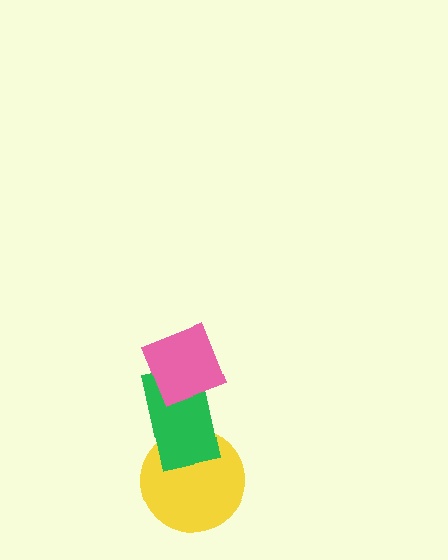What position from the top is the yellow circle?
The yellow circle is 3rd from the top.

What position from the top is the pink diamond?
The pink diamond is 1st from the top.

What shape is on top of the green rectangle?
The pink diamond is on top of the green rectangle.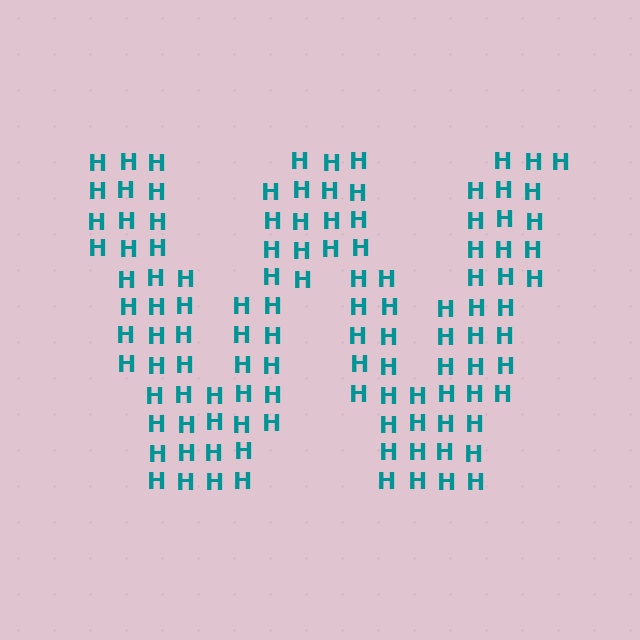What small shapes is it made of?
It is made of small letter H's.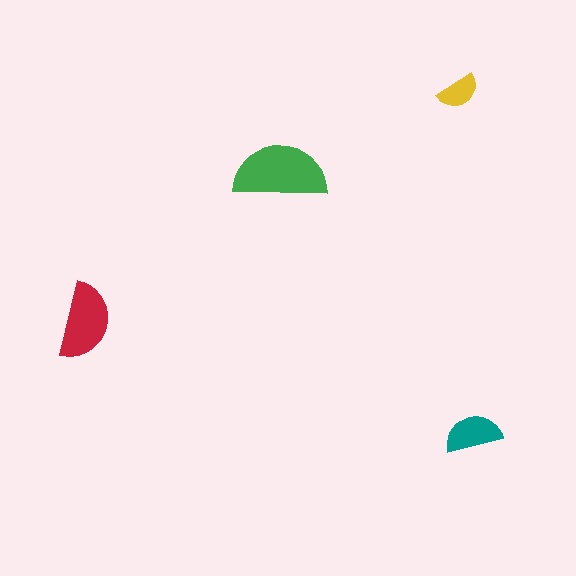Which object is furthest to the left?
The red semicircle is leftmost.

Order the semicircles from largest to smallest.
the green one, the red one, the teal one, the yellow one.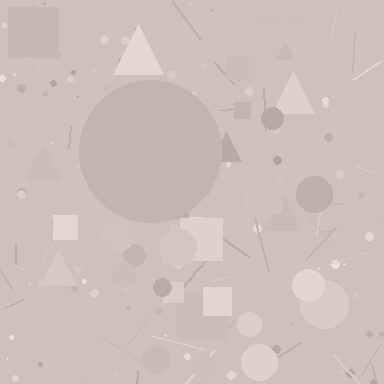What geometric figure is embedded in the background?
A circle is embedded in the background.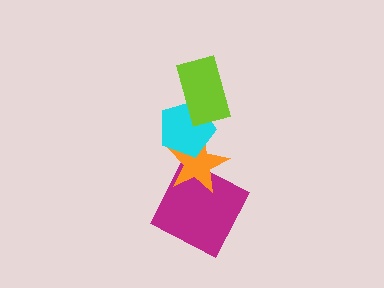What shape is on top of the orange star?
The cyan pentagon is on top of the orange star.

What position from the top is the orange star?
The orange star is 3rd from the top.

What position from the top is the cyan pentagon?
The cyan pentagon is 2nd from the top.